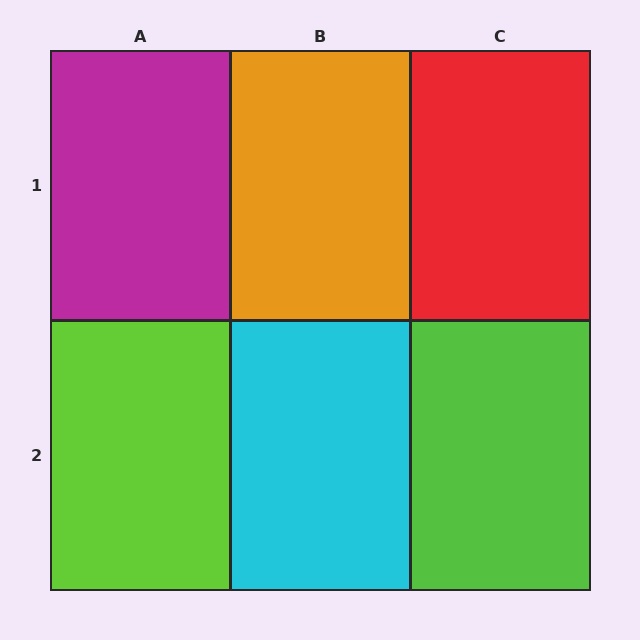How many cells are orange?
1 cell is orange.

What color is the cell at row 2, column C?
Lime.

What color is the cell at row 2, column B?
Cyan.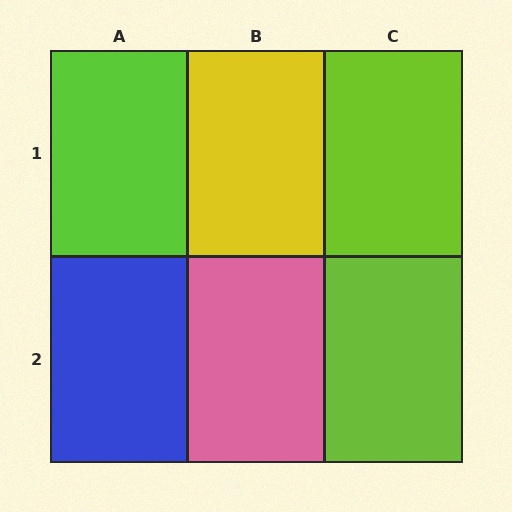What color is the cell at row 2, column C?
Lime.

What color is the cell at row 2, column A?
Blue.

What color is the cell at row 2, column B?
Pink.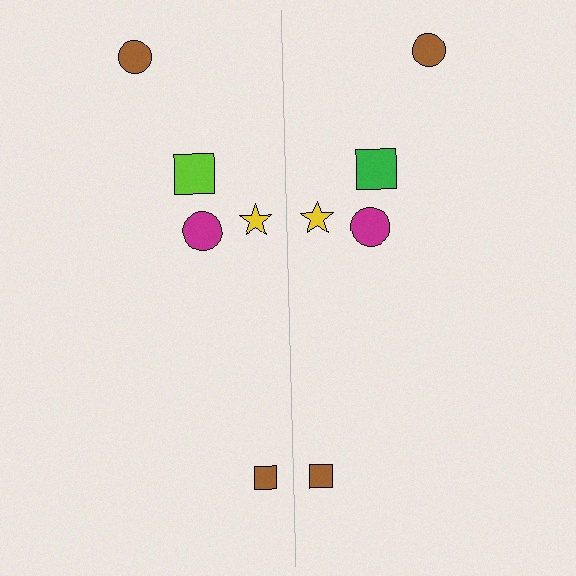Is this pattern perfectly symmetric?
No, the pattern is not perfectly symmetric. The green square on the right side breaks the symmetry — its mirror counterpart is lime.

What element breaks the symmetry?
The green square on the right side breaks the symmetry — its mirror counterpart is lime.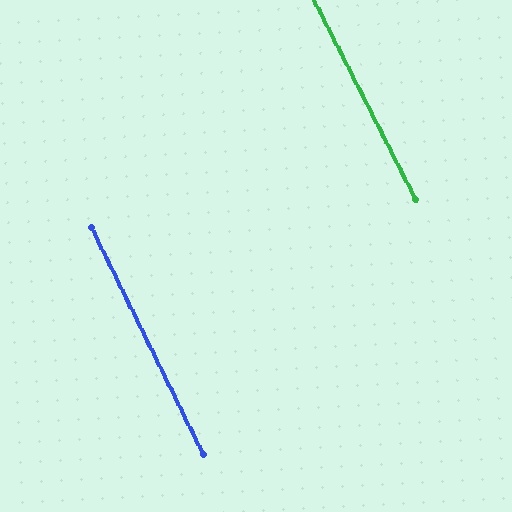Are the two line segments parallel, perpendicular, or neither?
Parallel — their directions differ by only 0.6°.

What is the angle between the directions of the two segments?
Approximately 1 degree.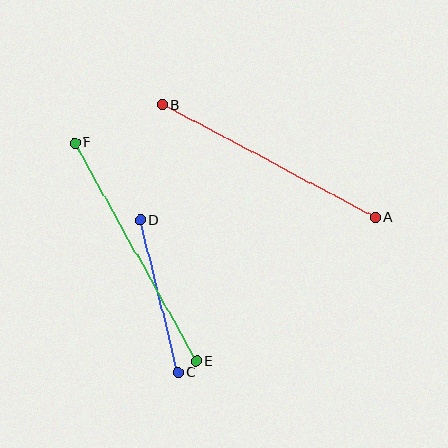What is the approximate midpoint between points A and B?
The midpoint is at approximately (269, 161) pixels.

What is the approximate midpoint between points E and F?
The midpoint is at approximately (136, 252) pixels.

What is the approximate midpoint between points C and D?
The midpoint is at approximately (159, 296) pixels.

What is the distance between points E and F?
The distance is approximately 250 pixels.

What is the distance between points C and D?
The distance is approximately 156 pixels.